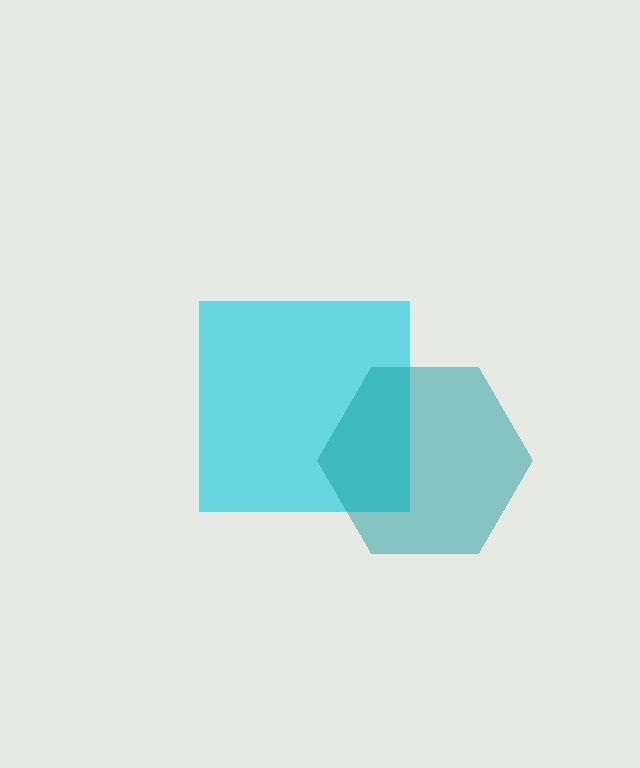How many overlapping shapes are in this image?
There are 2 overlapping shapes in the image.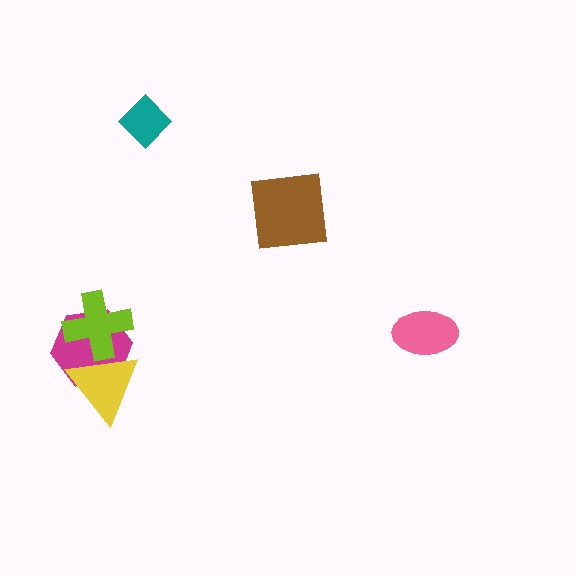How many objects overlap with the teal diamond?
0 objects overlap with the teal diamond.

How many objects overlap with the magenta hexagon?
2 objects overlap with the magenta hexagon.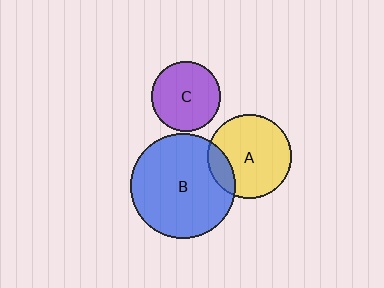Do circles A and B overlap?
Yes.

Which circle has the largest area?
Circle B (blue).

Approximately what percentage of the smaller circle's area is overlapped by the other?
Approximately 15%.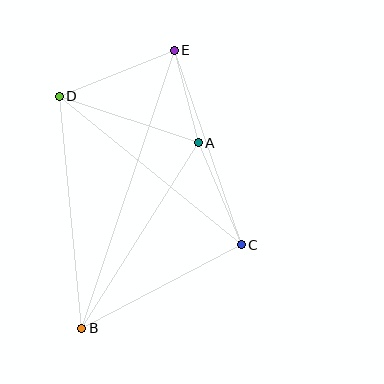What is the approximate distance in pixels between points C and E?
The distance between C and E is approximately 206 pixels.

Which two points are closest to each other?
Points A and E are closest to each other.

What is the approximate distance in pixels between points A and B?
The distance between A and B is approximately 219 pixels.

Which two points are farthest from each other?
Points B and E are farthest from each other.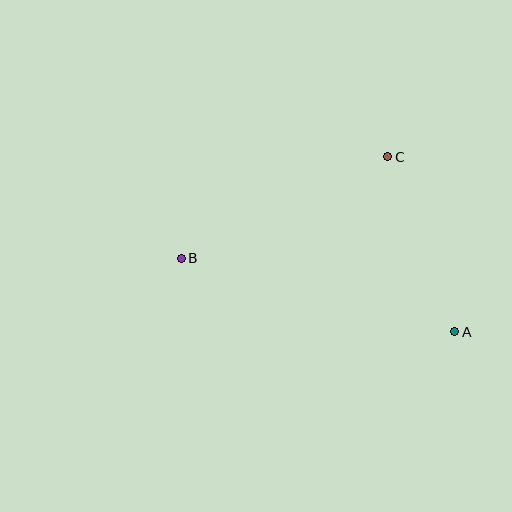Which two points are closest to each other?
Points A and C are closest to each other.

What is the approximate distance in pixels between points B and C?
The distance between B and C is approximately 230 pixels.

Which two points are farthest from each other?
Points A and B are farthest from each other.